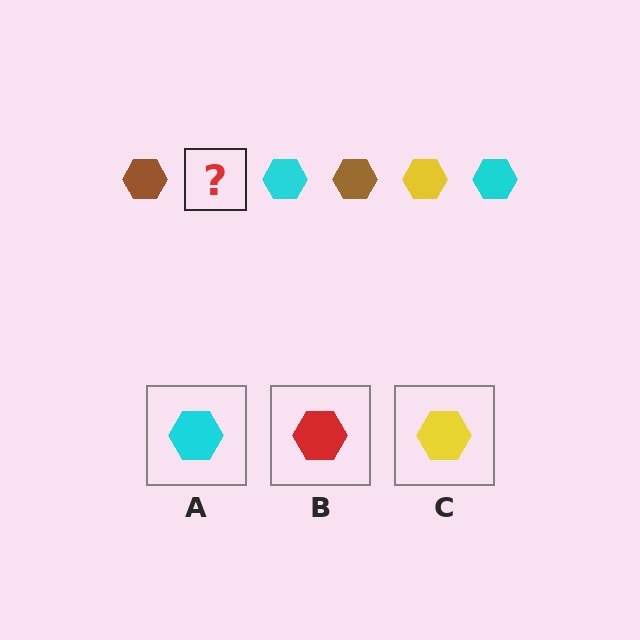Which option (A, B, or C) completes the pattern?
C.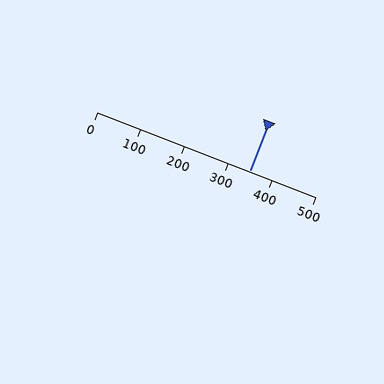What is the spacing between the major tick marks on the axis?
The major ticks are spaced 100 apart.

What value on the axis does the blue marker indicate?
The marker indicates approximately 350.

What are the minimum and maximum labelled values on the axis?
The axis runs from 0 to 500.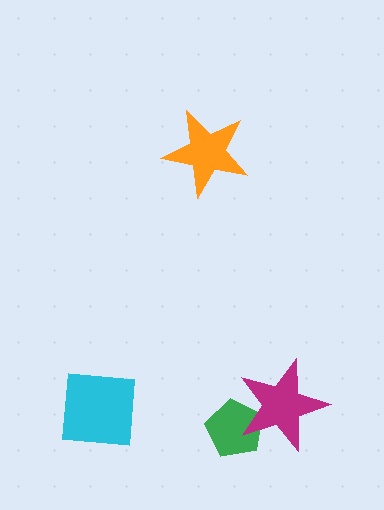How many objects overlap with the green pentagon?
1 object overlaps with the green pentagon.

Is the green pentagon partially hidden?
Yes, it is partially covered by another shape.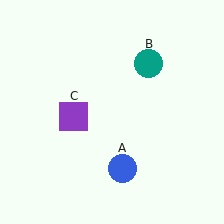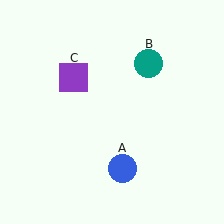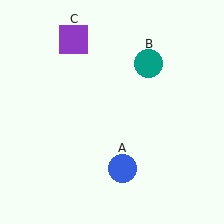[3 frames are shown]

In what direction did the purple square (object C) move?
The purple square (object C) moved up.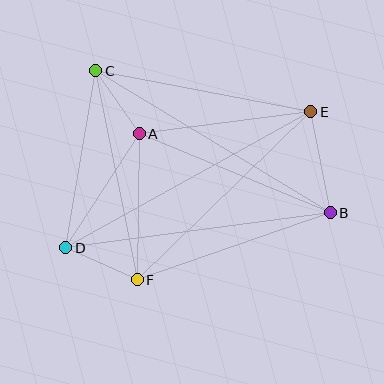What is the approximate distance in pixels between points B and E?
The distance between B and E is approximately 103 pixels.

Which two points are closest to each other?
Points A and C are closest to each other.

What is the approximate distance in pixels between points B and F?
The distance between B and F is approximately 204 pixels.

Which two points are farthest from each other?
Points D and E are farthest from each other.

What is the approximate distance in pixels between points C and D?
The distance between C and D is approximately 180 pixels.